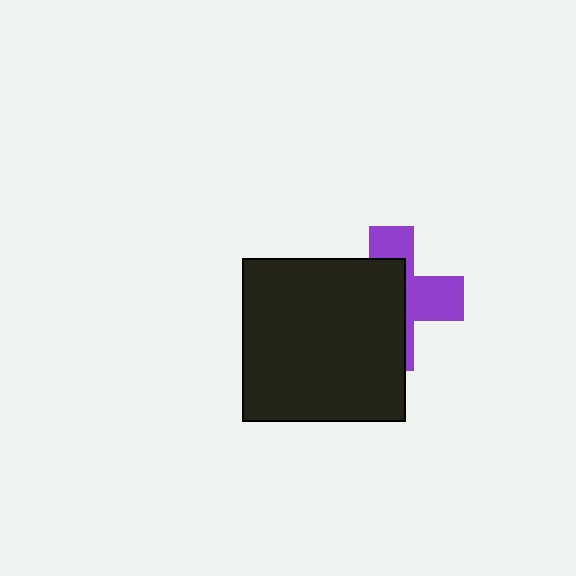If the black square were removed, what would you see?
You would see the complete purple cross.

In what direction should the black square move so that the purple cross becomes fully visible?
The black square should move left. That is the shortest direction to clear the overlap and leave the purple cross fully visible.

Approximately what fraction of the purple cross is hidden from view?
Roughly 58% of the purple cross is hidden behind the black square.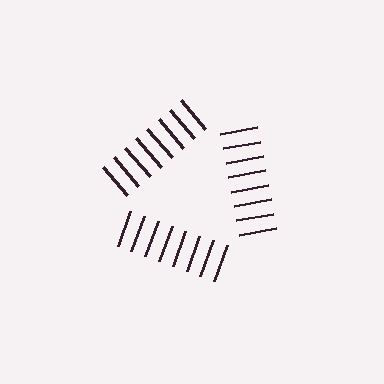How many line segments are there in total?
24 — 8 along each of the 3 edges.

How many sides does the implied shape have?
3 sides — the line-ends trace a triangle.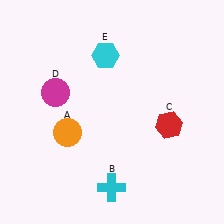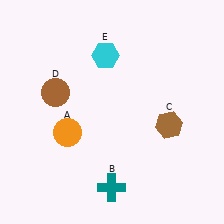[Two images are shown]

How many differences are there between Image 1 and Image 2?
There are 3 differences between the two images.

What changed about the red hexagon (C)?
In Image 1, C is red. In Image 2, it changed to brown.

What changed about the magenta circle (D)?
In Image 1, D is magenta. In Image 2, it changed to brown.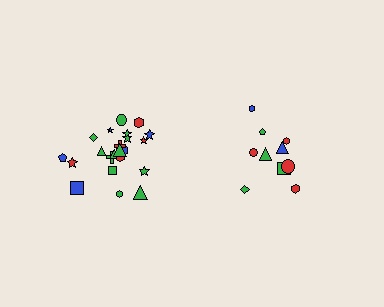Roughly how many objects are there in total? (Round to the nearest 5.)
Roughly 30 objects in total.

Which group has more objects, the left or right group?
The left group.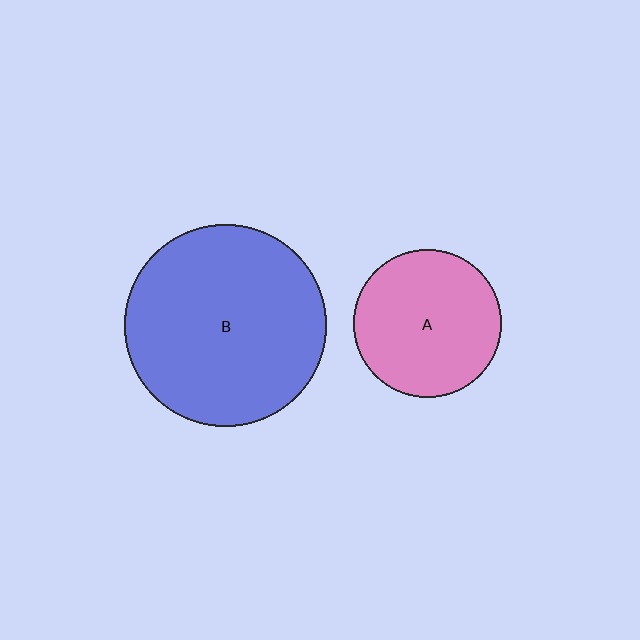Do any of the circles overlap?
No, none of the circles overlap.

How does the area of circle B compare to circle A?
Approximately 1.9 times.